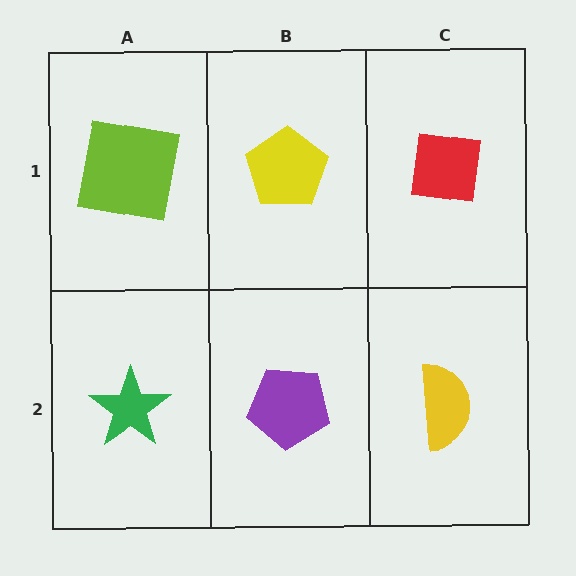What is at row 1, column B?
A yellow pentagon.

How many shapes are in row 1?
3 shapes.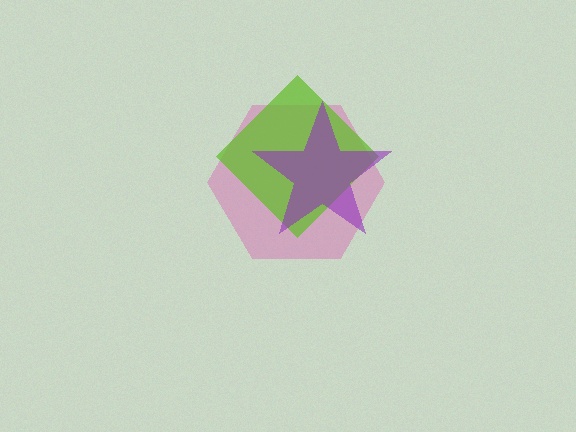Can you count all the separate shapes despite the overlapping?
Yes, there are 3 separate shapes.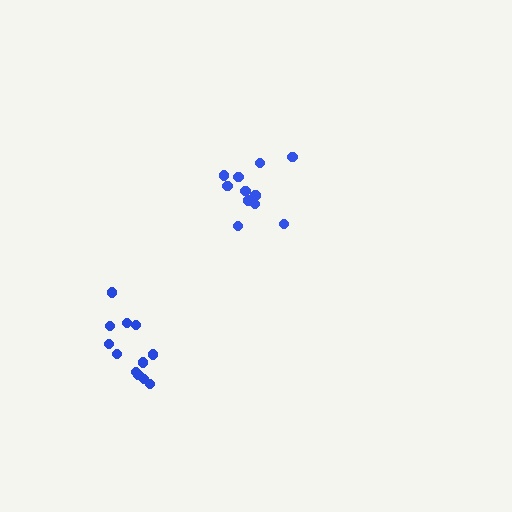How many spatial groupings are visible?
There are 2 spatial groupings.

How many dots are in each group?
Group 1: 11 dots, Group 2: 12 dots (23 total).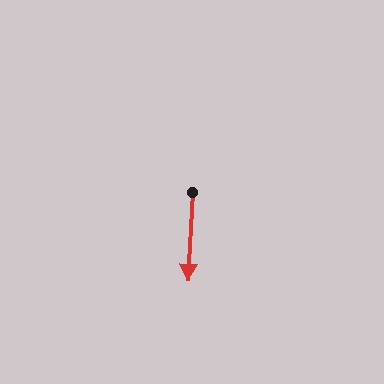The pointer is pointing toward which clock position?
Roughly 6 o'clock.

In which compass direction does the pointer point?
South.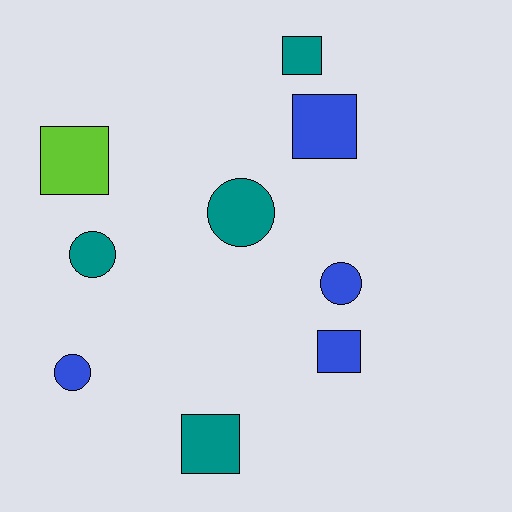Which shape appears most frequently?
Square, with 5 objects.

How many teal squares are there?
There are 2 teal squares.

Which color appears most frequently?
Blue, with 4 objects.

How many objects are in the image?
There are 9 objects.